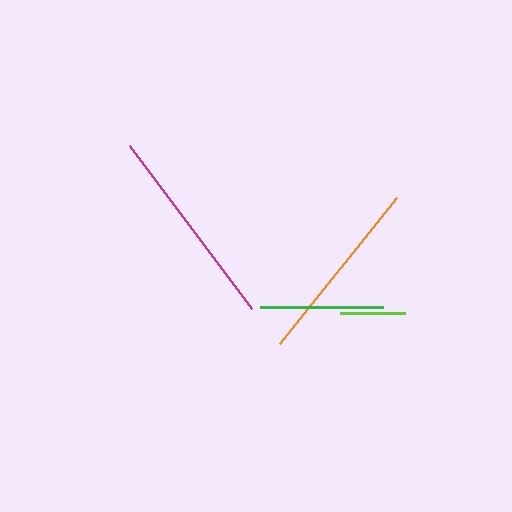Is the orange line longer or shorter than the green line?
The orange line is longer than the green line.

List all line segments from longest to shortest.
From longest to shortest: magenta, orange, green, lime.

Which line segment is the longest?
The magenta line is the longest at approximately 204 pixels.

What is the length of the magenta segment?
The magenta segment is approximately 204 pixels long.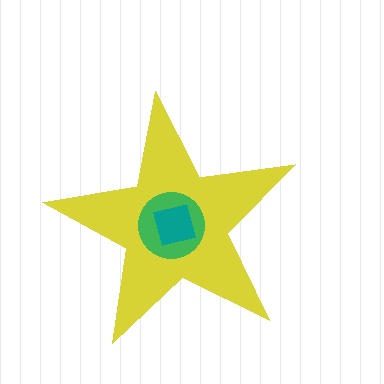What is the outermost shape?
The yellow star.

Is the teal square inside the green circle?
Yes.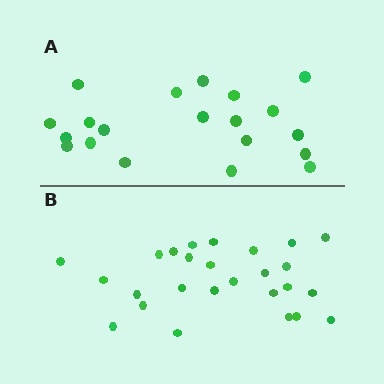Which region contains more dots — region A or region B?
Region B (the bottom region) has more dots.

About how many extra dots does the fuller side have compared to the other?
Region B has about 6 more dots than region A.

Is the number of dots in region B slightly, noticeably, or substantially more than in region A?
Region B has noticeably more, but not dramatically so. The ratio is roughly 1.3 to 1.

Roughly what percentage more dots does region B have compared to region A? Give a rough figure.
About 30% more.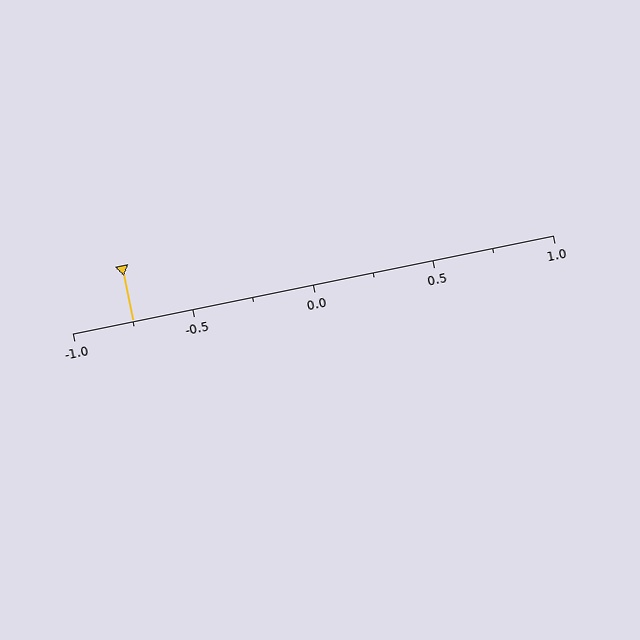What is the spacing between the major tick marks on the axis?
The major ticks are spaced 0.5 apart.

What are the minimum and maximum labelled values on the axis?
The axis runs from -1.0 to 1.0.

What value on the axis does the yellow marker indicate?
The marker indicates approximately -0.75.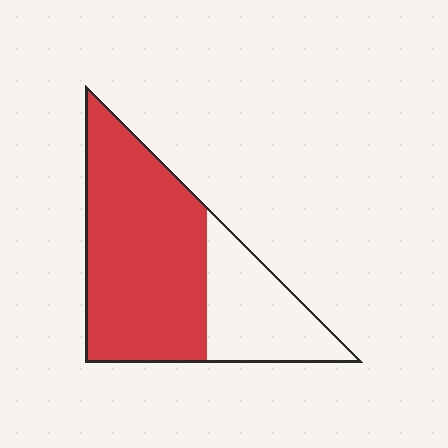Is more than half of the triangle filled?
Yes.